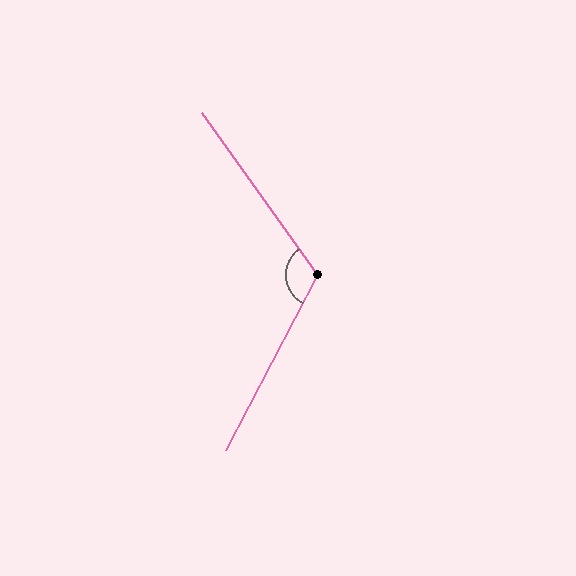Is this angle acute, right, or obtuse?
It is obtuse.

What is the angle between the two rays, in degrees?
Approximately 117 degrees.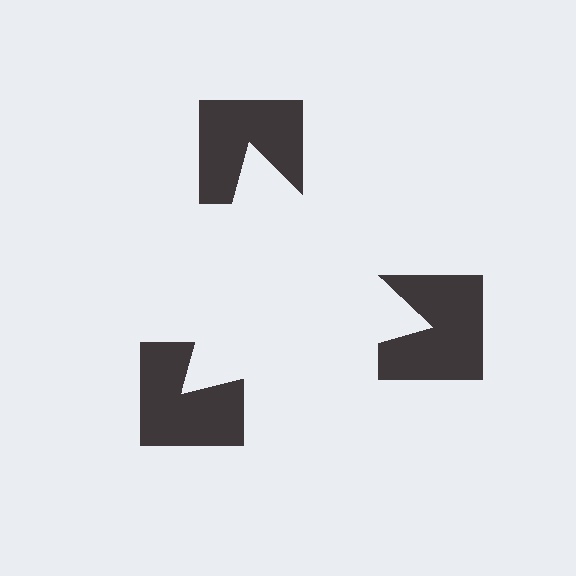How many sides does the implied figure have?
3 sides.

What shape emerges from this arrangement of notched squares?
An illusory triangle — its edges are inferred from the aligned wedge cuts in the notched squares, not physically drawn.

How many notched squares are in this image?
There are 3 — one at each vertex of the illusory triangle.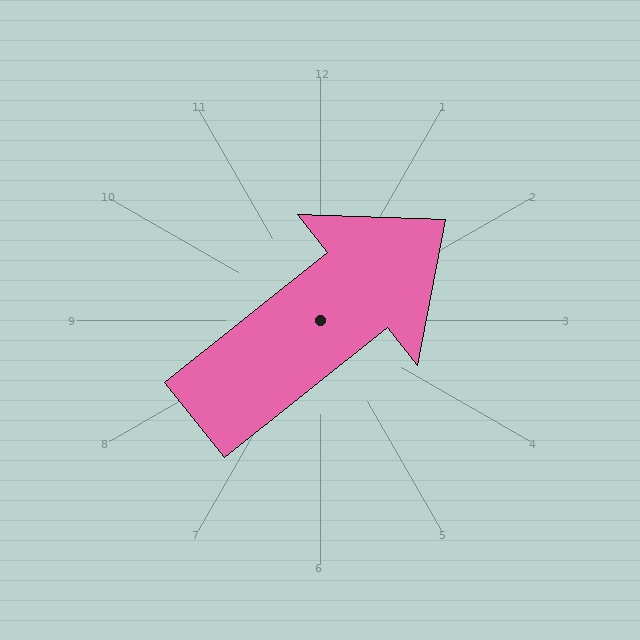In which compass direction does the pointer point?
Northeast.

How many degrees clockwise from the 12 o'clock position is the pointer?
Approximately 51 degrees.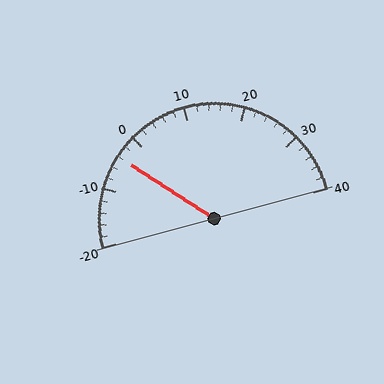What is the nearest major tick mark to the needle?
The nearest major tick mark is 0.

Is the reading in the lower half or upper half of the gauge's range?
The reading is in the lower half of the range (-20 to 40).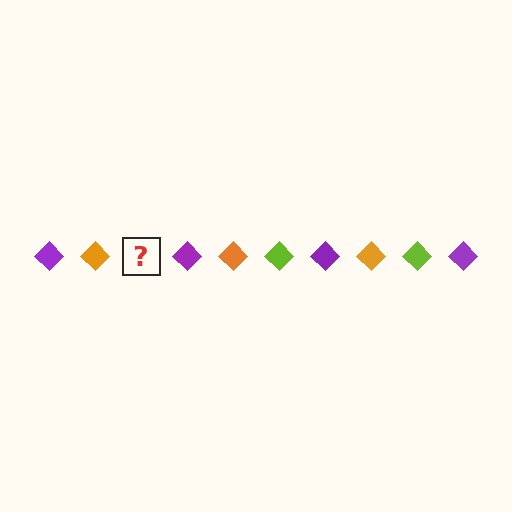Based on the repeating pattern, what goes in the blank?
The blank should be a lime diamond.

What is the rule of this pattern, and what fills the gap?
The rule is that the pattern cycles through purple, orange, lime diamonds. The gap should be filled with a lime diamond.